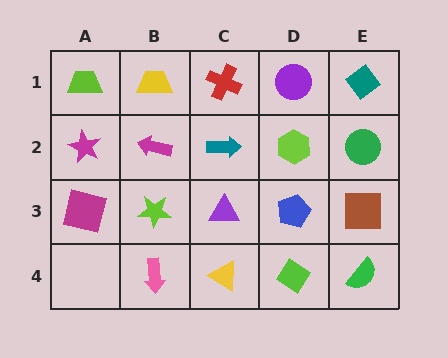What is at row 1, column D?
A purple circle.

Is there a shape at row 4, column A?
No, that cell is empty.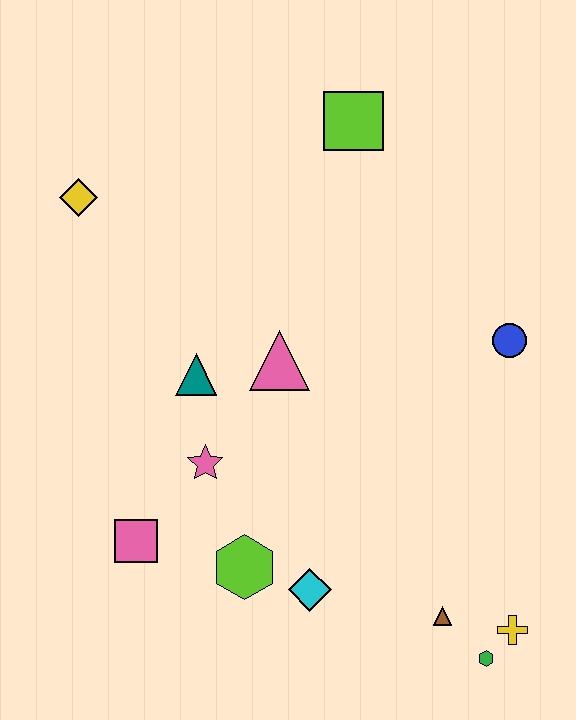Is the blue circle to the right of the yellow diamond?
Yes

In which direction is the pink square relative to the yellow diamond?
The pink square is below the yellow diamond.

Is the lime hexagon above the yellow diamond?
No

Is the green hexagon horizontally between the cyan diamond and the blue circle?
Yes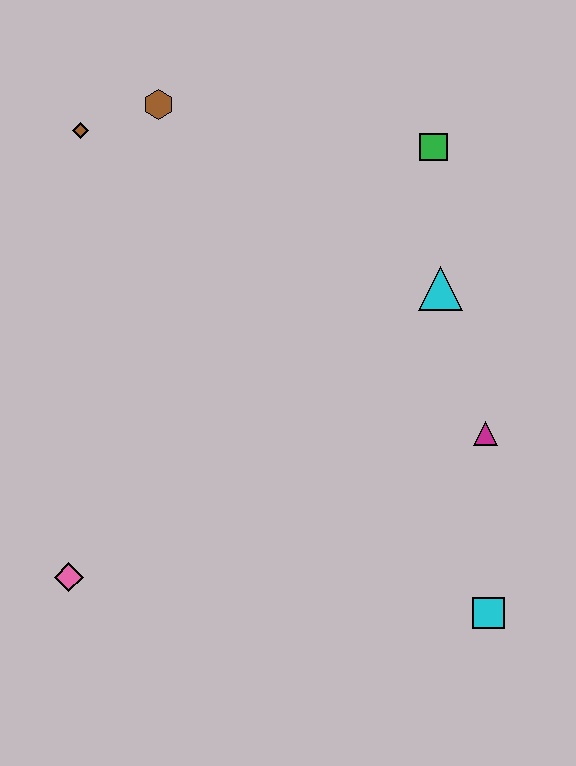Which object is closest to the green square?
The cyan triangle is closest to the green square.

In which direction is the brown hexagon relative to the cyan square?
The brown hexagon is above the cyan square.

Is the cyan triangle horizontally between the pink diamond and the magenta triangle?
Yes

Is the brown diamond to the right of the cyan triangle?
No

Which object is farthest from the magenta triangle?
The brown diamond is farthest from the magenta triangle.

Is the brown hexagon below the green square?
No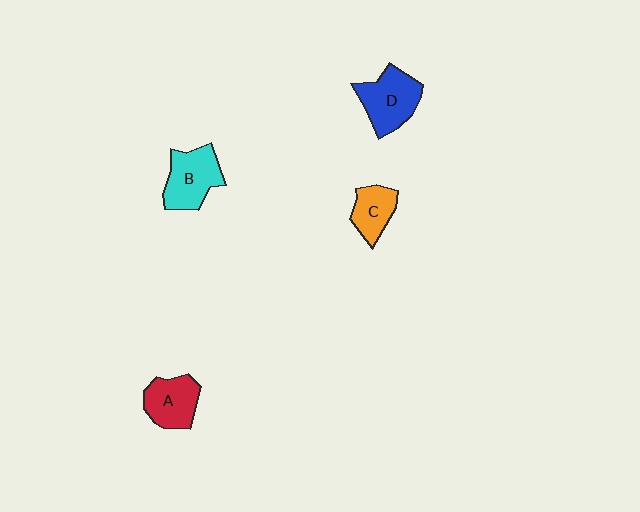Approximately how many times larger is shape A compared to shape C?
Approximately 1.3 times.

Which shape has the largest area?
Shape D (blue).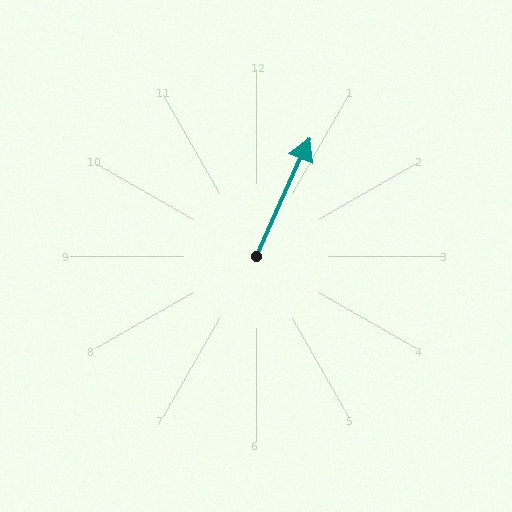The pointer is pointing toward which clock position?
Roughly 1 o'clock.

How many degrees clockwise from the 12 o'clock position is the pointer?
Approximately 24 degrees.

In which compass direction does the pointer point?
Northeast.